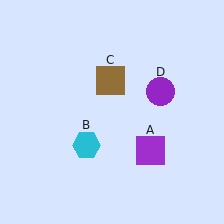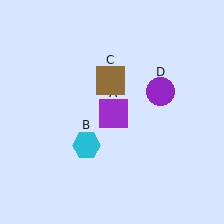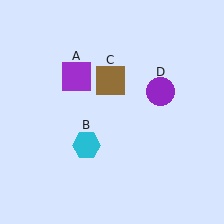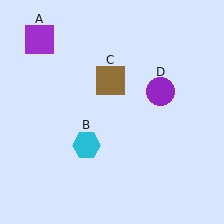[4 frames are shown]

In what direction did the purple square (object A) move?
The purple square (object A) moved up and to the left.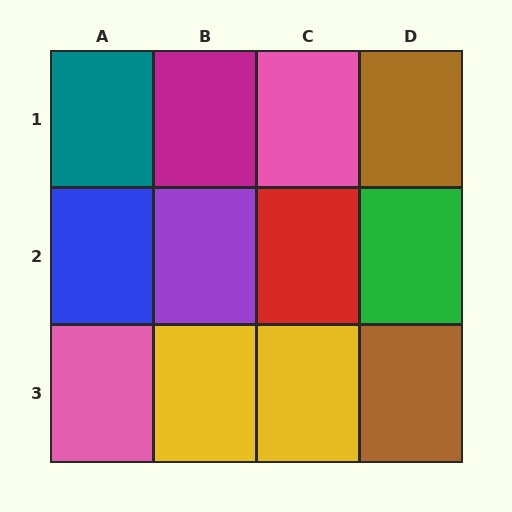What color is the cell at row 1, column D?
Brown.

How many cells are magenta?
1 cell is magenta.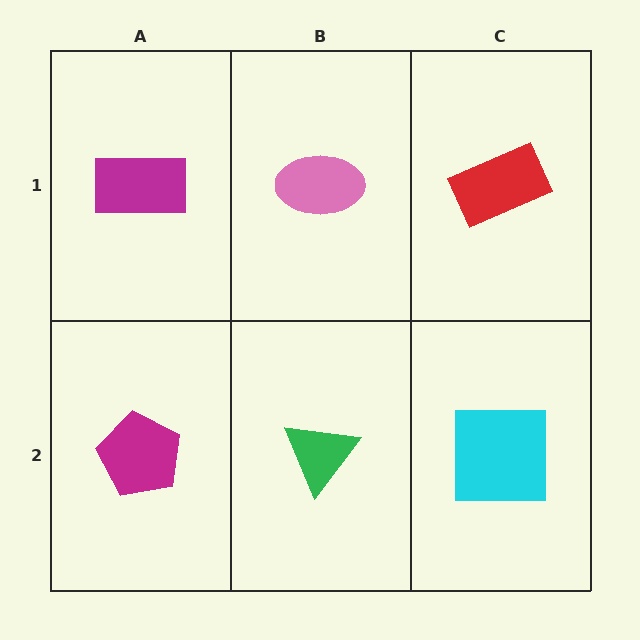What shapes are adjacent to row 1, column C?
A cyan square (row 2, column C), a pink ellipse (row 1, column B).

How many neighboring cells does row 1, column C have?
2.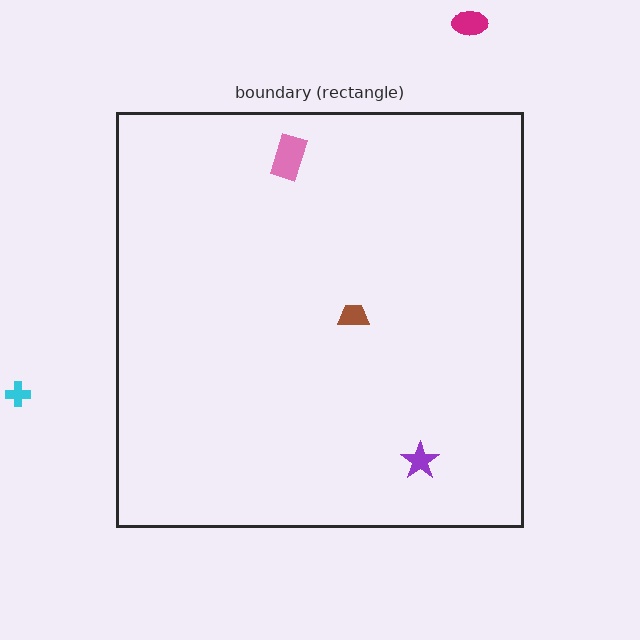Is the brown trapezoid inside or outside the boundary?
Inside.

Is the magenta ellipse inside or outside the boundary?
Outside.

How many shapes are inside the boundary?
3 inside, 2 outside.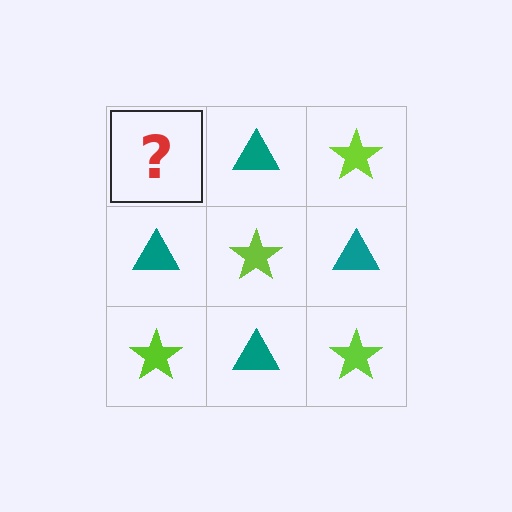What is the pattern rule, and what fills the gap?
The rule is that it alternates lime star and teal triangle in a checkerboard pattern. The gap should be filled with a lime star.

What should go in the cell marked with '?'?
The missing cell should contain a lime star.